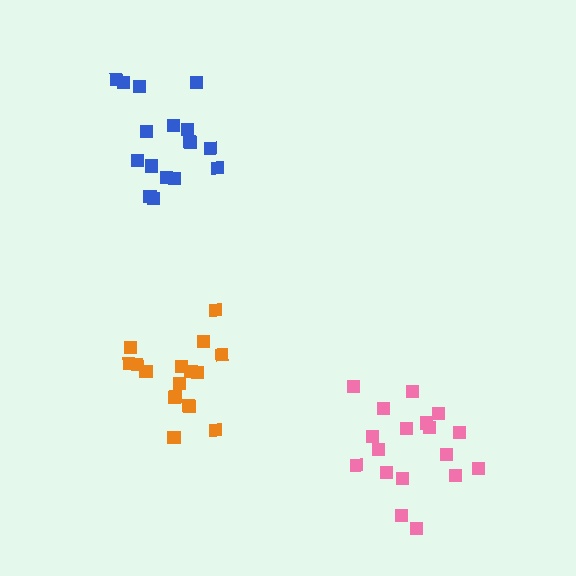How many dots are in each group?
Group 1: 18 dots, Group 2: 17 dots, Group 3: 17 dots (52 total).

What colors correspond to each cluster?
The clusters are colored: pink, orange, blue.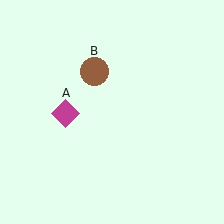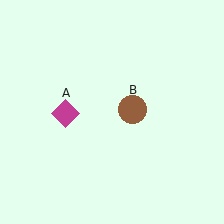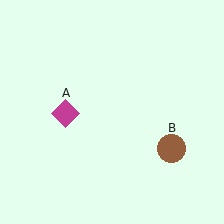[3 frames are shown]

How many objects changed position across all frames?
1 object changed position: brown circle (object B).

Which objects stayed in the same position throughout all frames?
Magenta diamond (object A) remained stationary.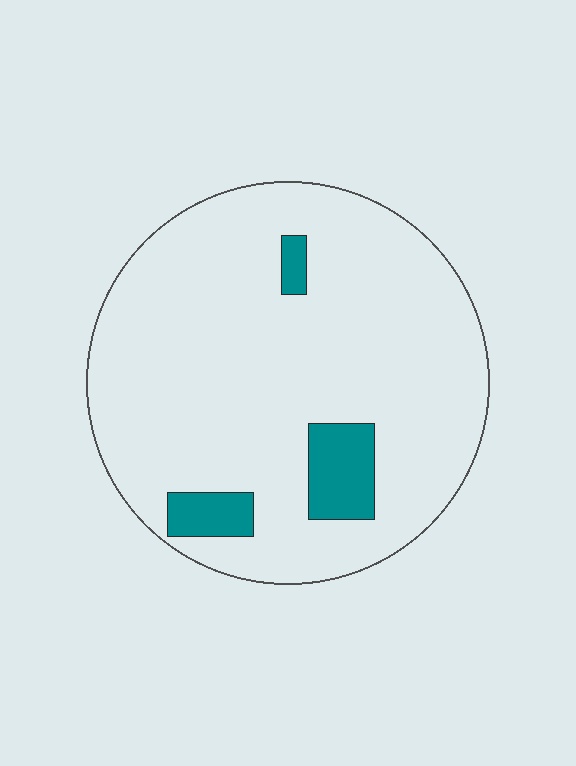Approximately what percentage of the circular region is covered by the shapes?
Approximately 10%.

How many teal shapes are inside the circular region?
3.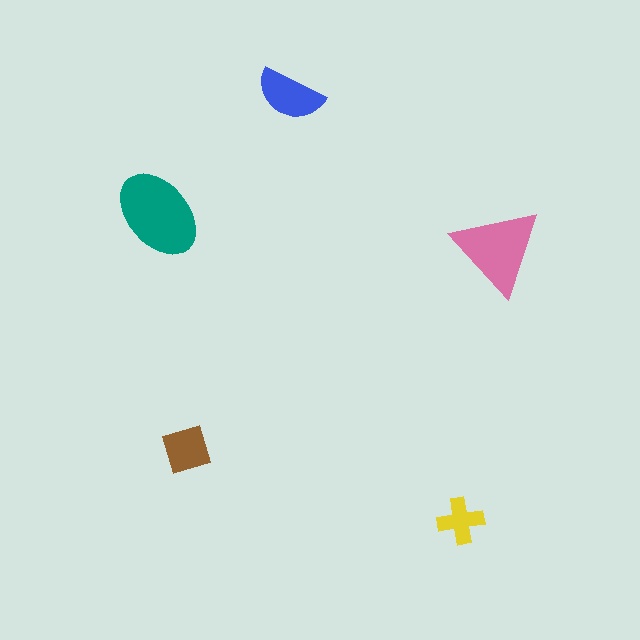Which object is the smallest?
The yellow cross.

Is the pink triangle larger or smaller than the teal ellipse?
Smaller.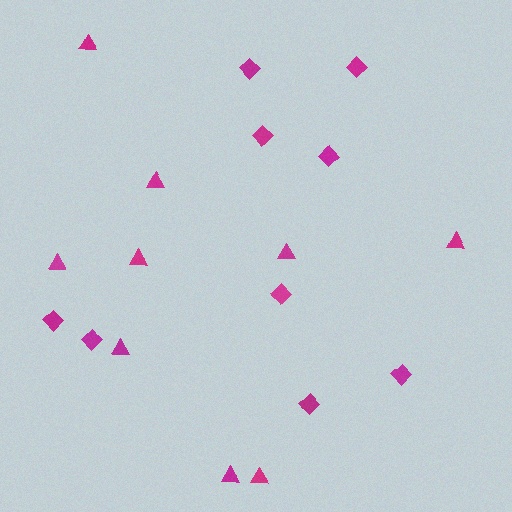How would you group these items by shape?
There are 2 groups: one group of triangles (9) and one group of diamonds (9).